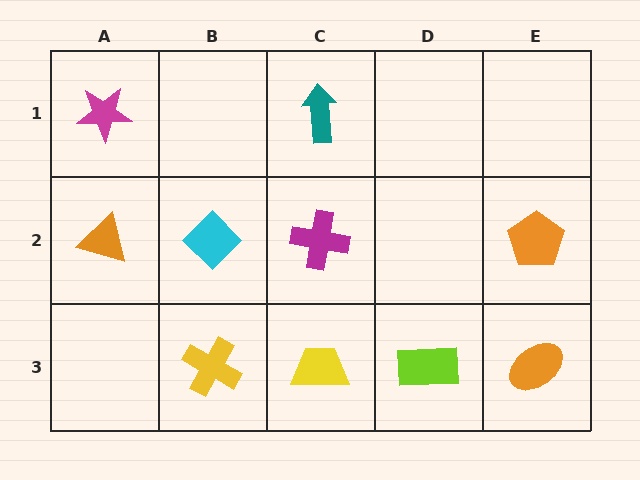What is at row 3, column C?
A yellow trapezoid.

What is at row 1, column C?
A teal arrow.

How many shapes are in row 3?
4 shapes.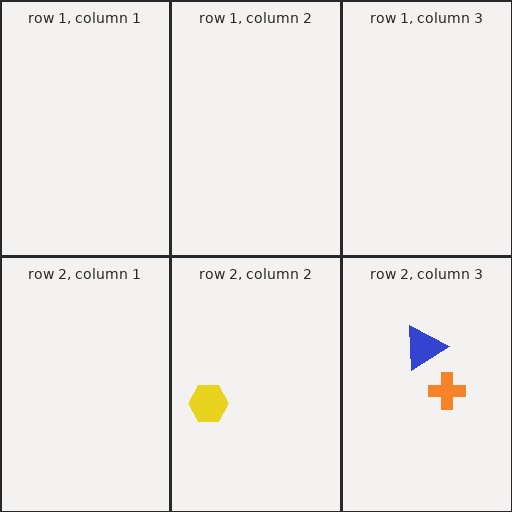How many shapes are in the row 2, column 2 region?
1.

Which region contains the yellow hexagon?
The row 2, column 2 region.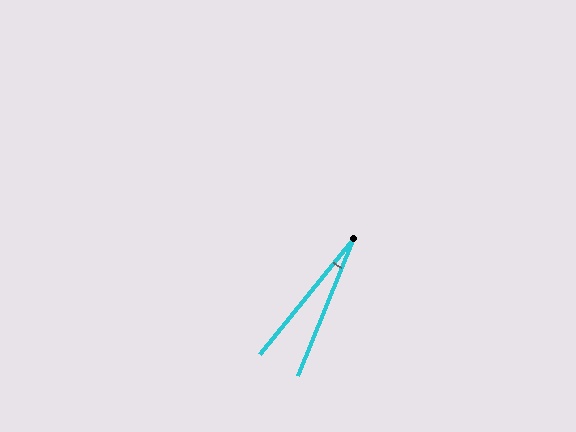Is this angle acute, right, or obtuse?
It is acute.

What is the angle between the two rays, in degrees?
Approximately 17 degrees.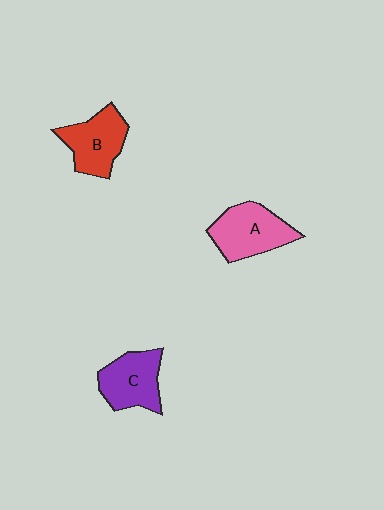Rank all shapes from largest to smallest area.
From largest to smallest: A (pink), C (purple), B (red).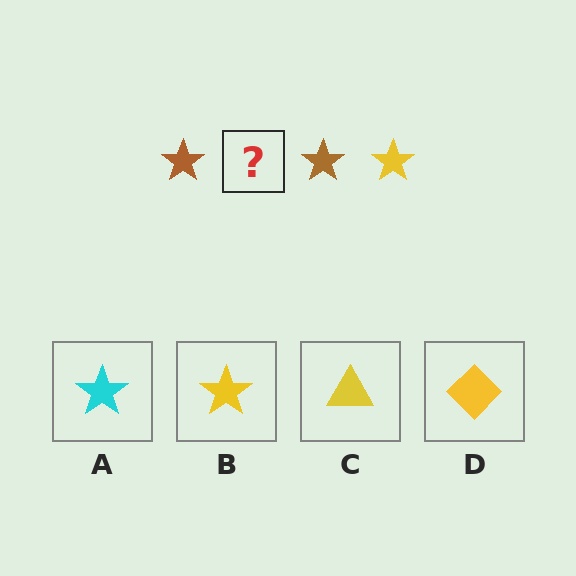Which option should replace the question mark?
Option B.